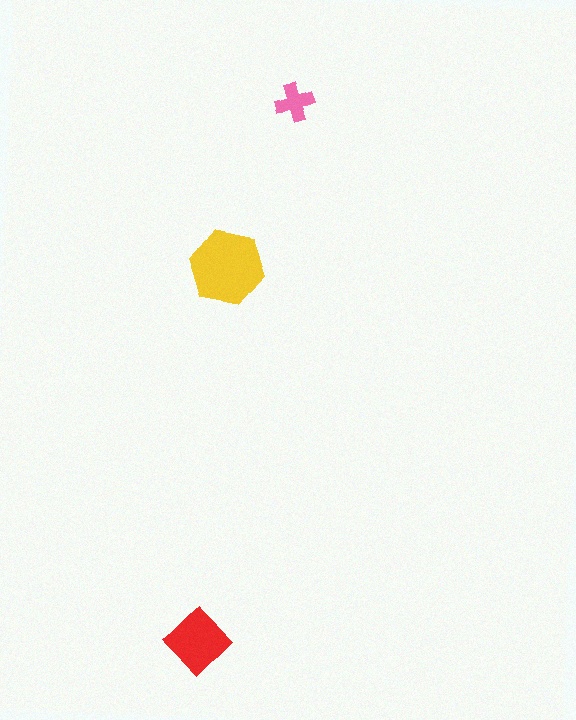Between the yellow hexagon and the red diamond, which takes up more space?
The yellow hexagon.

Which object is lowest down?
The red diamond is bottommost.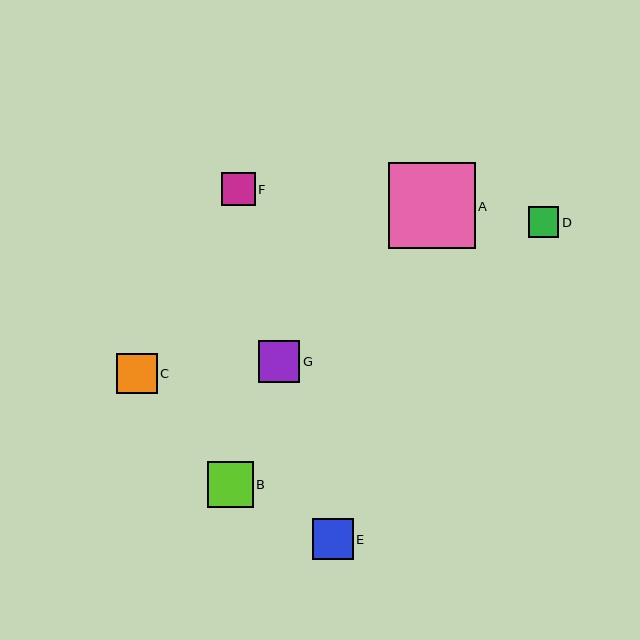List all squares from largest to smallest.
From largest to smallest: A, B, G, E, C, F, D.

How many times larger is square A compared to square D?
Square A is approximately 2.8 times the size of square D.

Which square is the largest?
Square A is the largest with a size of approximately 86 pixels.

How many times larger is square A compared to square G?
Square A is approximately 2.1 times the size of square G.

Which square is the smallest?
Square D is the smallest with a size of approximately 31 pixels.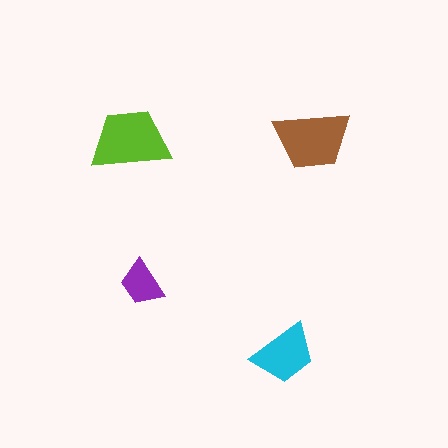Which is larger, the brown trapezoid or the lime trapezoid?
The lime one.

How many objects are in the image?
There are 4 objects in the image.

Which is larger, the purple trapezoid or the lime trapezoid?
The lime one.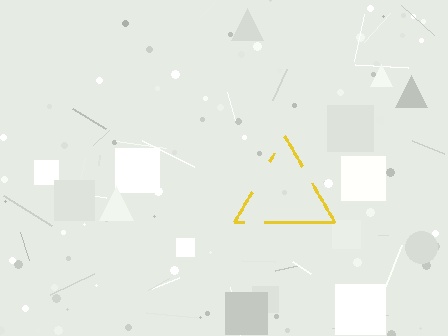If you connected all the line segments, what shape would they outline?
They would outline a triangle.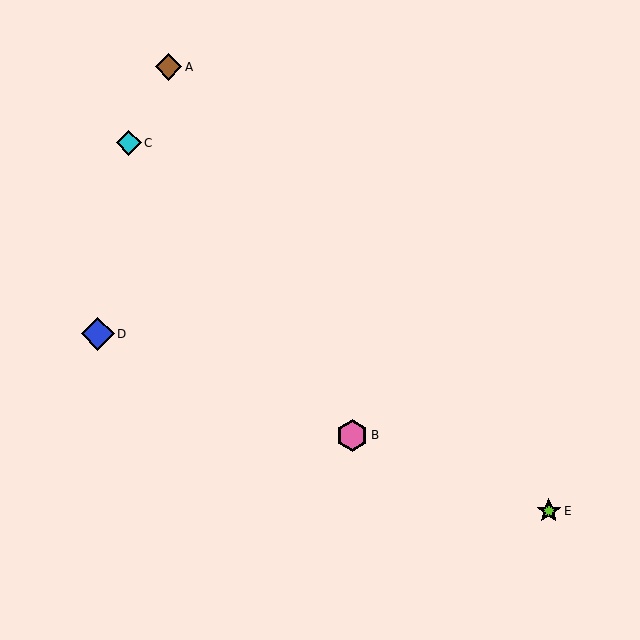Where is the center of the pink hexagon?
The center of the pink hexagon is at (352, 435).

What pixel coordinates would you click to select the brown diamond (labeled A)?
Click at (168, 67) to select the brown diamond A.